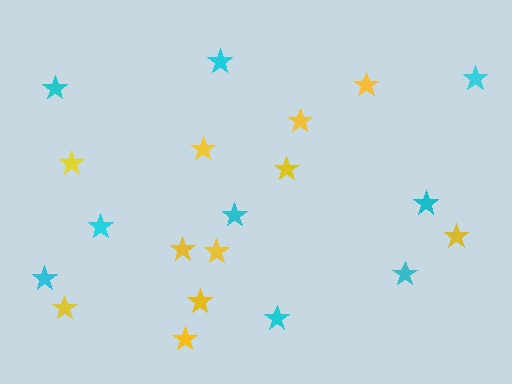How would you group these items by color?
There are 2 groups: one group of cyan stars (9) and one group of yellow stars (11).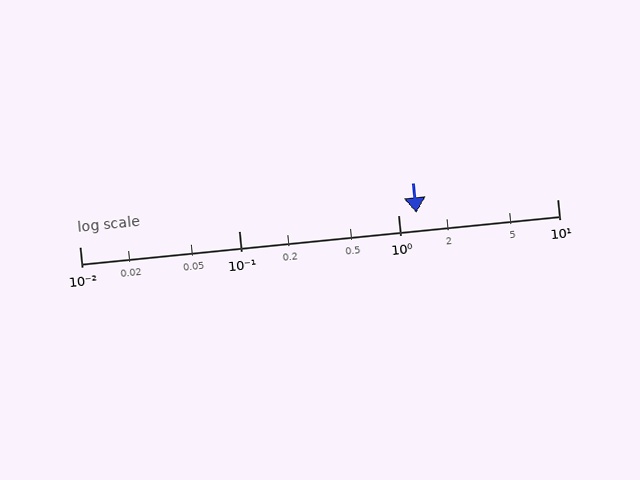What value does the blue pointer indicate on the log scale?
The pointer indicates approximately 1.3.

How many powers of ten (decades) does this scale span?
The scale spans 3 decades, from 0.01 to 10.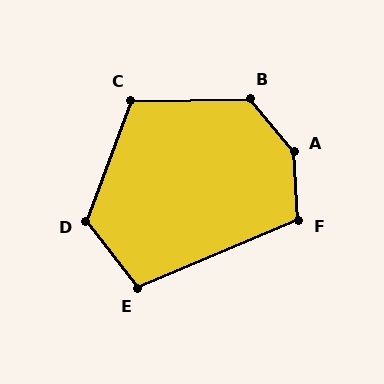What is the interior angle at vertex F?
Approximately 110 degrees (obtuse).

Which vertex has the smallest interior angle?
E, at approximately 105 degrees.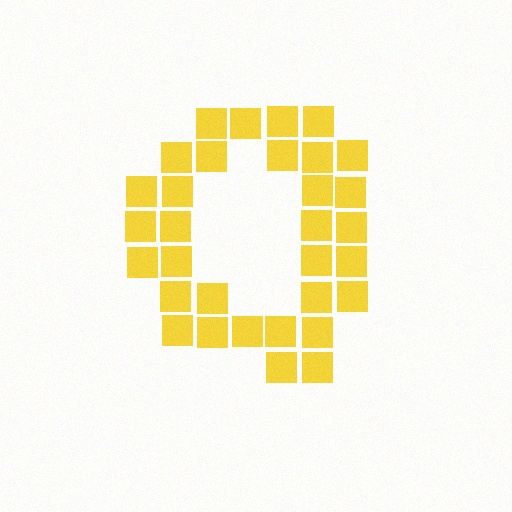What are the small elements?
The small elements are squares.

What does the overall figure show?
The overall figure shows the letter Q.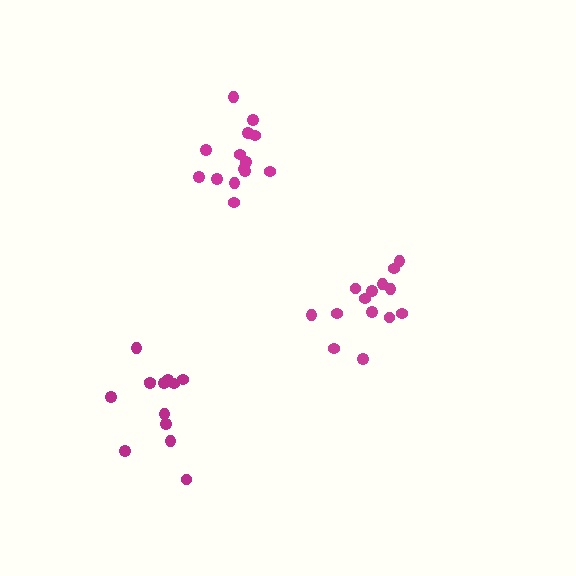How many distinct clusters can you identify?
There are 3 distinct clusters.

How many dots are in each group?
Group 1: 13 dots, Group 2: 14 dots, Group 3: 14 dots (41 total).